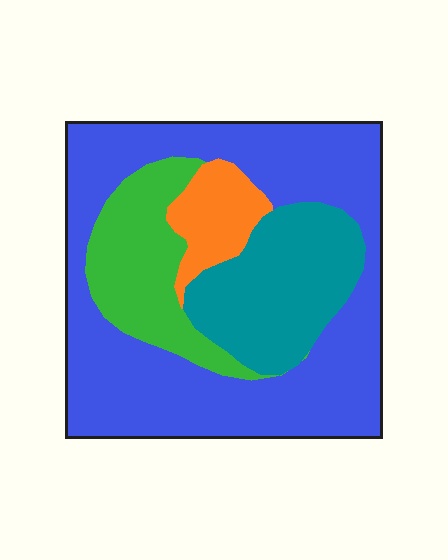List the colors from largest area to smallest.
From largest to smallest: blue, teal, green, orange.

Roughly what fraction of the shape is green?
Green takes up less than a quarter of the shape.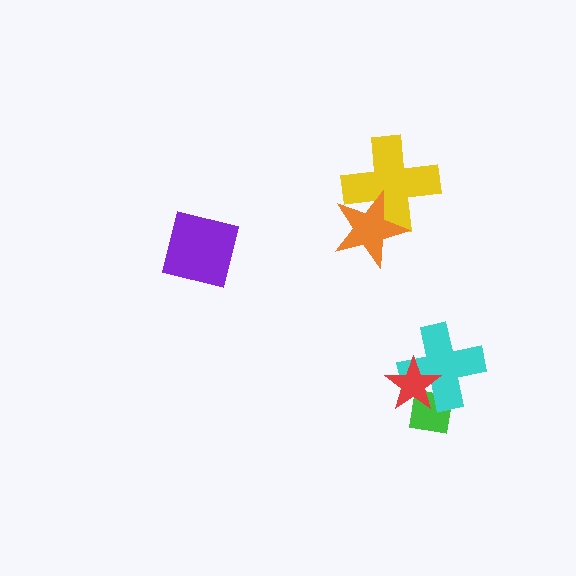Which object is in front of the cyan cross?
The red star is in front of the cyan cross.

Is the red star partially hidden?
No, no other shape covers it.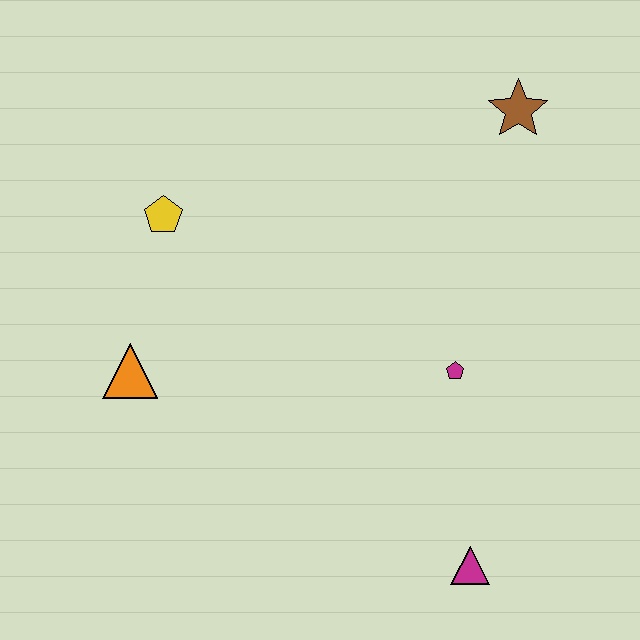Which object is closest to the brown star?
The magenta pentagon is closest to the brown star.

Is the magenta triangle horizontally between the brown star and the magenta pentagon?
Yes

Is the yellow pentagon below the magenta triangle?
No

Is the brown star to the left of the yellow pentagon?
No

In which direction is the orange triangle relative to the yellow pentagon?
The orange triangle is below the yellow pentagon.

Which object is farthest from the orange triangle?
The brown star is farthest from the orange triangle.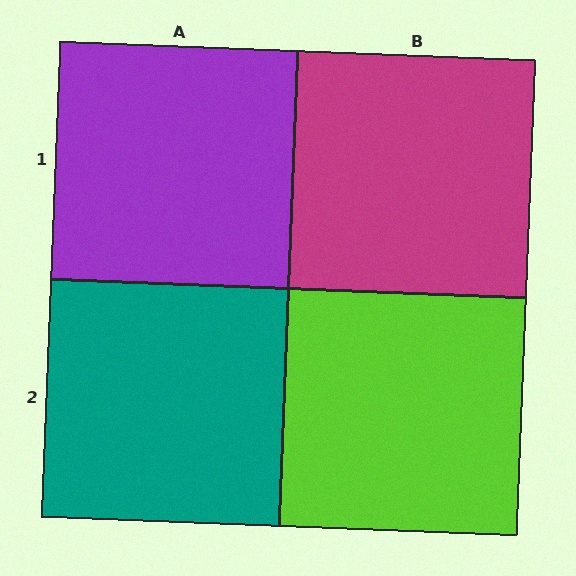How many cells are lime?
1 cell is lime.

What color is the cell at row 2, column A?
Teal.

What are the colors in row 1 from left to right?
Purple, magenta.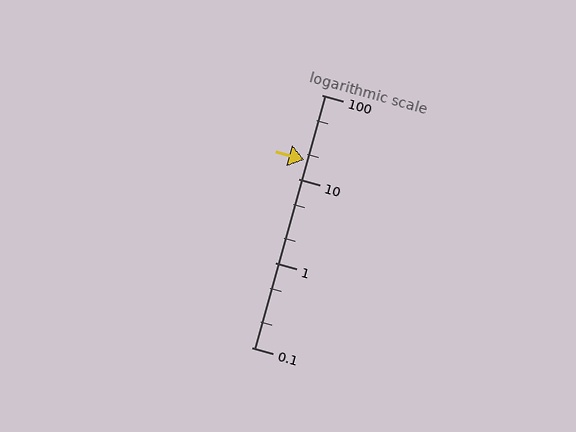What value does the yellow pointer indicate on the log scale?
The pointer indicates approximately 17.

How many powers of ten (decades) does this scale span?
The scale spans 3 decades, from 0.1 to 100.